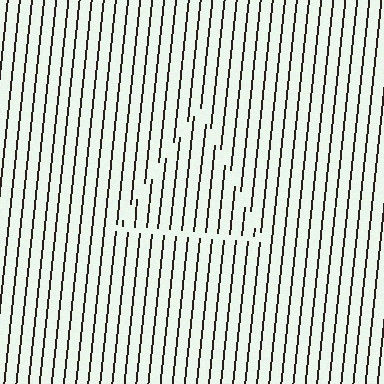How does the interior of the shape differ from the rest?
The interior of the shape contains the same grating, shifted by half a period — the contour is defined by the phase discontinuity where line-ends from the inner and outer gratings abut.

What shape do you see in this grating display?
An illusory triangle. The interior of the shape contains the same grating, shifted by half a period — the contour is defined by the phase discontinuity where line-ends from the inner and outer gratings abut.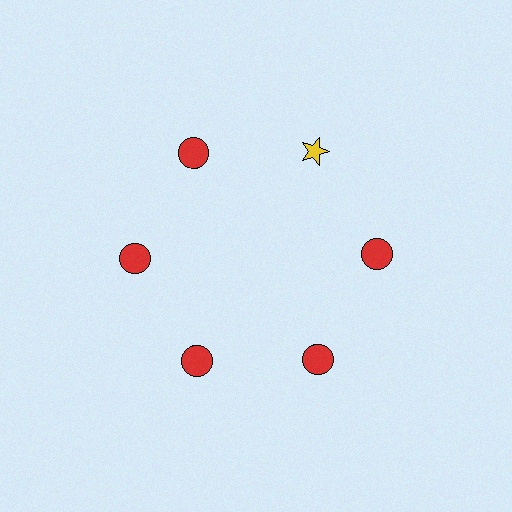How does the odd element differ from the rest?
It differs in both color (yellow instead of red) and shape (star instead of circle).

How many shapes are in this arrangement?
There are 6 shapes arranged in a ring pattern.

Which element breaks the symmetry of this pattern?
The yellow star at roughly the 1 o'clock position breaks the symmetry. All other shapes are red circles.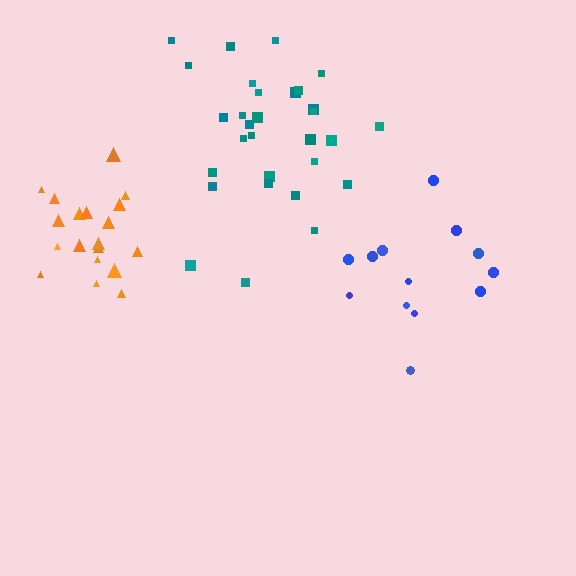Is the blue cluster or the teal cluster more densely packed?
Teal.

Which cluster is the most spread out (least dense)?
Blue.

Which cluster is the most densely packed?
Orange.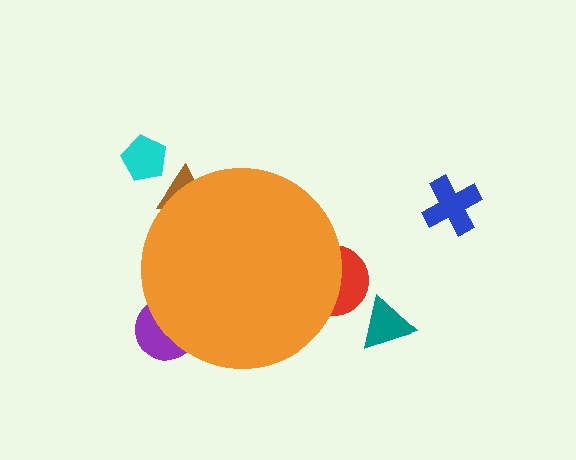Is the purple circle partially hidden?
Yes, the purple circle is partially hidden behind the orange circle.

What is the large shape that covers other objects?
An orange circle.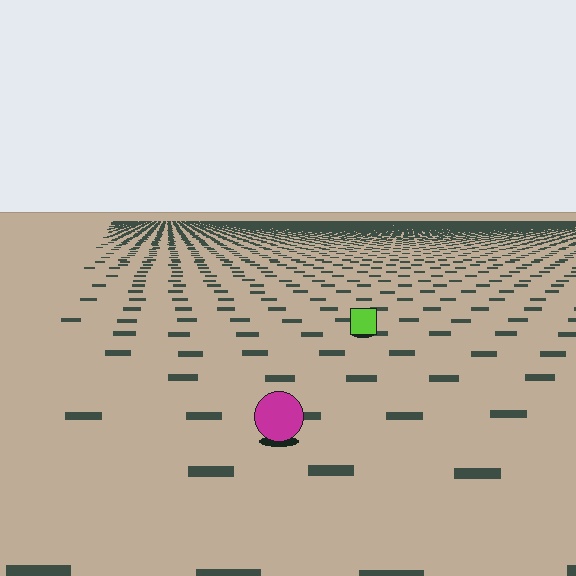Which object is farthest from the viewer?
The lime square is farthest from the viewer. It appears smaller and the ground texture around it is denser.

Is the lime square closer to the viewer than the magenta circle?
No. The magenta circle is closer — you can tell from the texture gradient: the ground texture is coarser near it.